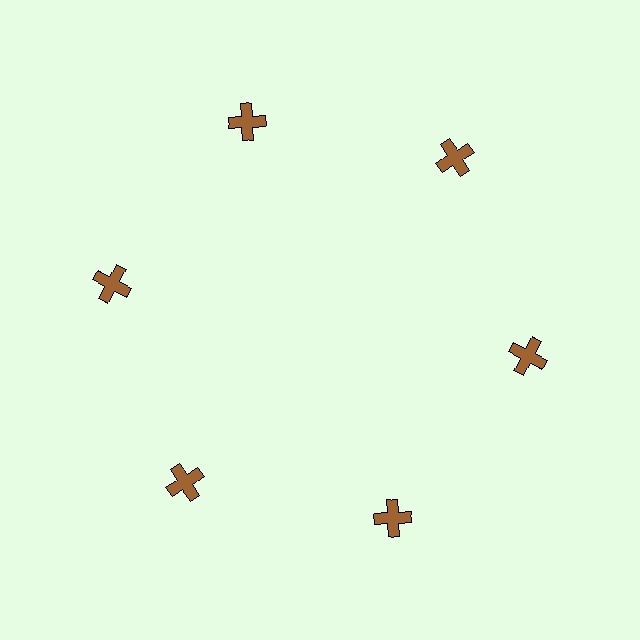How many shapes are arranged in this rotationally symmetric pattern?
There are 6 shapes, arranged in 6 groups of 1.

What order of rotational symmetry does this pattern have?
This pattern has 6-fold rotational symmetry.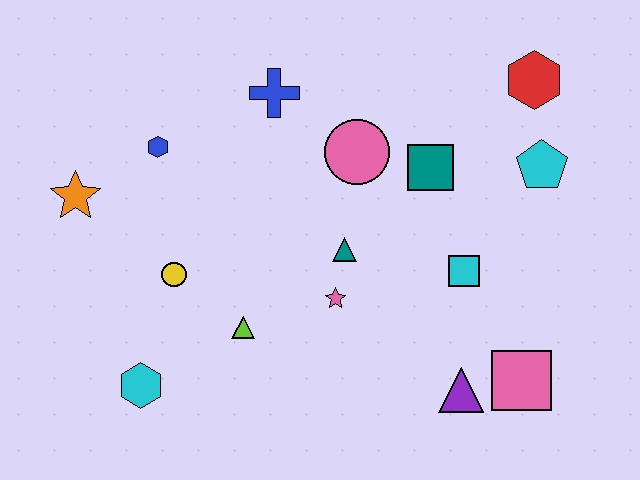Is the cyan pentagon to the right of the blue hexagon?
Yes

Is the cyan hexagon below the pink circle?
Yes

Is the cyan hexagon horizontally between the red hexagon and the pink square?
No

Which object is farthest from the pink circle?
The cyan hexagon is farthest from the pink circle.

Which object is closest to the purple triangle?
The pink square is closest to the purple triangle.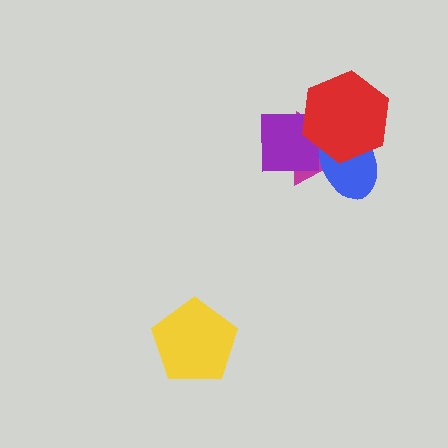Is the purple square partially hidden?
Yes, it is partially covered by another shape.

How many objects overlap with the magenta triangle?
3 objects overlap with the magenta triangle.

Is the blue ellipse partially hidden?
Yes, it is partially covered by another shape.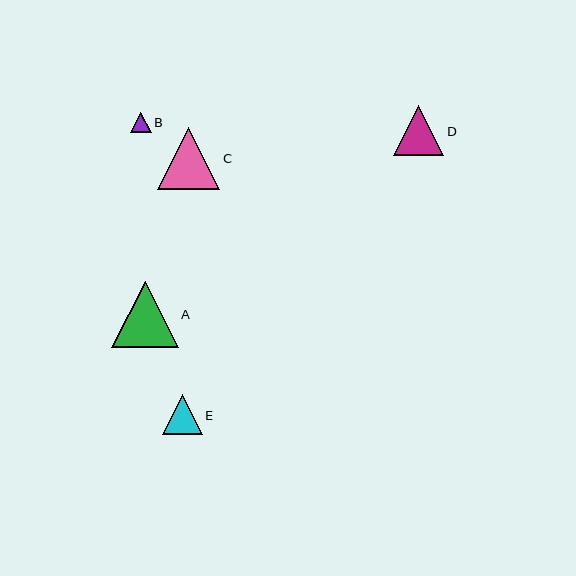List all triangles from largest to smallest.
From largest to smallest: A, C, D, E, B.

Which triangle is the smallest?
Triangle B is the smallest with a size of approximately 20 pixels.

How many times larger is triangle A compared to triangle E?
Triangle A is approximately 1.7 times the size of triangle E.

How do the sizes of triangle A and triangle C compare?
Triangle A and triangle C are approximately the same size.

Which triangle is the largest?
Triangle A is the largest with a size of approximately 66 pixels.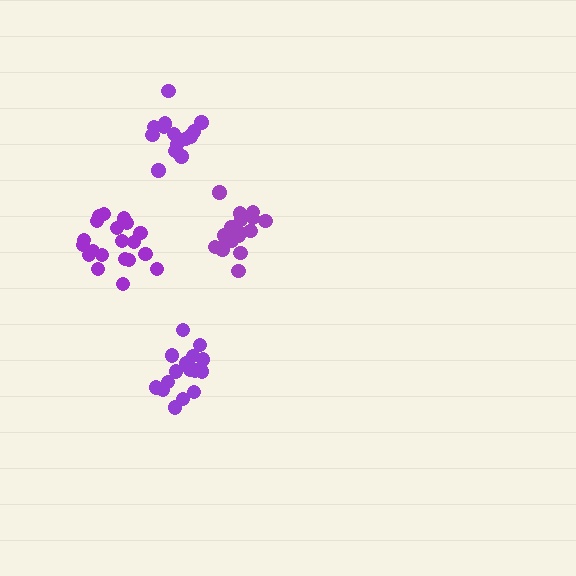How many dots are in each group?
Group 1: 20 dots, Group 2: 16 dots, Group 3: 17 dots, Group 4: 16 dots (69 total).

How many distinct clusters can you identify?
There are 4 distinct clusters.